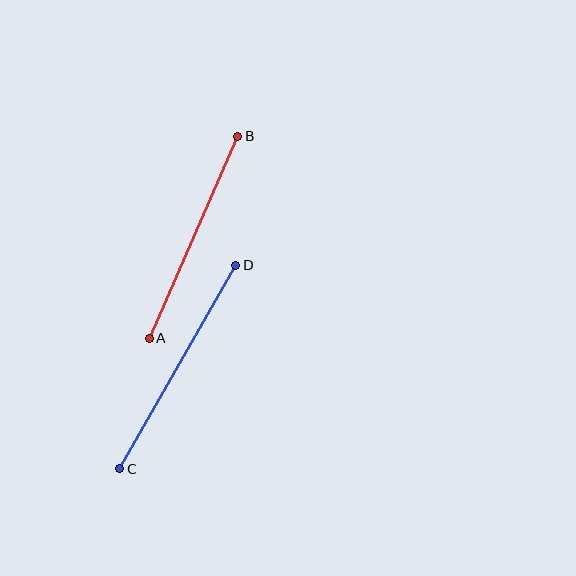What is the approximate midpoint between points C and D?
The midpoint is at approximately (178, 367) pixels.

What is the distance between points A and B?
The distance is approximately 221 pixels.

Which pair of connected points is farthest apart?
Points C and D are farthest apart.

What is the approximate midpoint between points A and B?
The midpoint is at approximately (193, 237) pixels.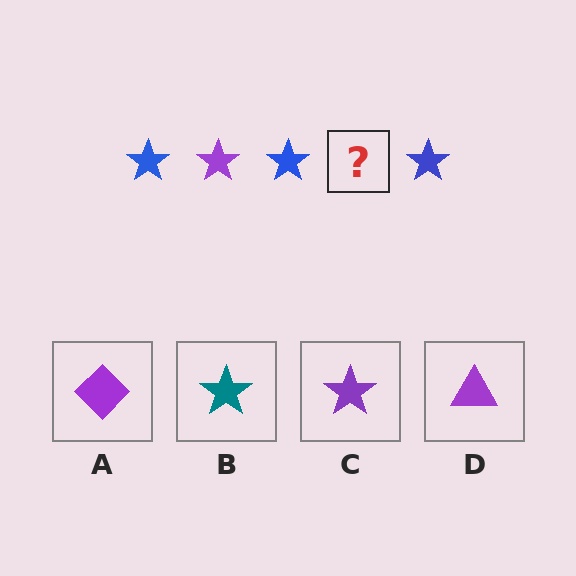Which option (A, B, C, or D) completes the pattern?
C.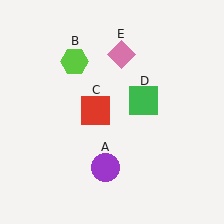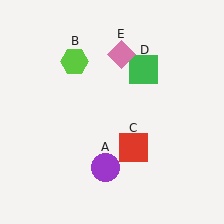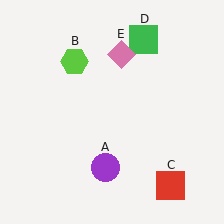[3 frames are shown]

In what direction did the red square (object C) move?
The red square (object C) moved down and to the right.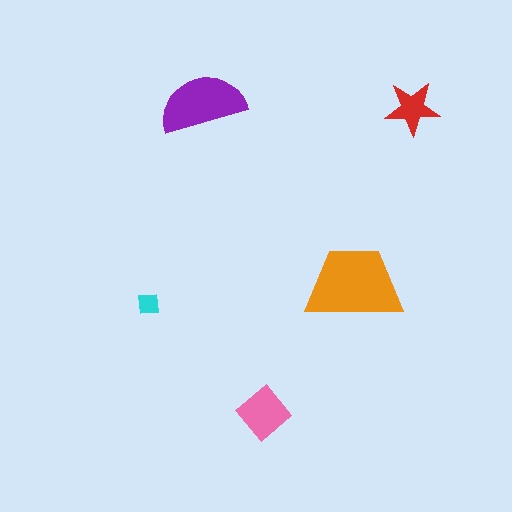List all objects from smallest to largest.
The cyan square, the red star, the pink diamond, the purple semicircle, the orange trapezoid.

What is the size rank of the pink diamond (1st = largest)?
3rd.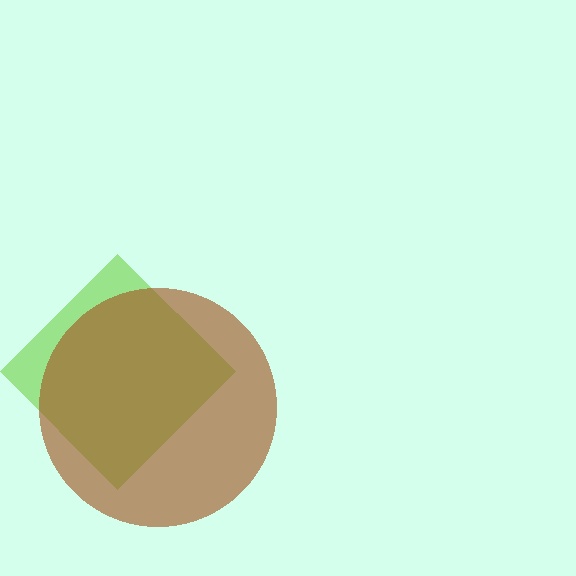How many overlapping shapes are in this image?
There are 2 overlapping shapes in the image.